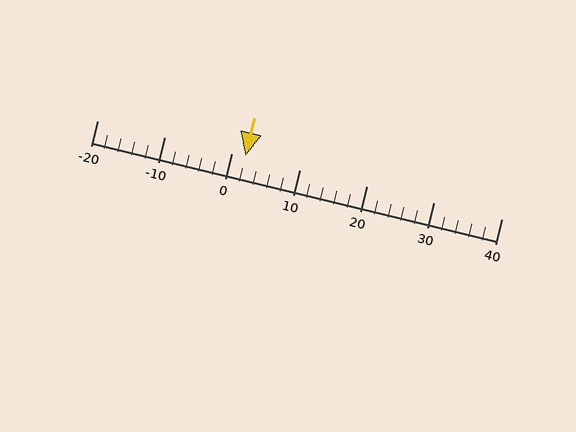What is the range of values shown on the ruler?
The ruler shows values from -20 to 40.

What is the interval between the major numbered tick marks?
The major tick marks are spaced 10 units apart.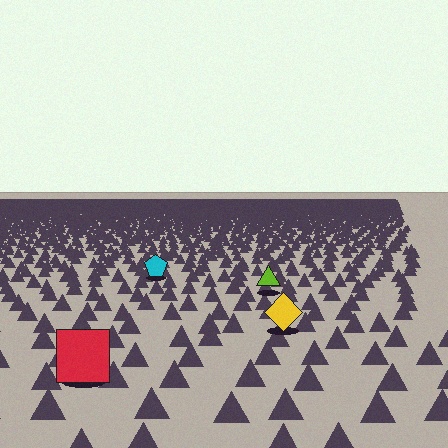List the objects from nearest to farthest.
From nearest to farthest: the red square, the yellow diamond, the lime triangle, the cyan pentagon.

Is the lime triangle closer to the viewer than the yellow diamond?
No. The yellow diamond is closer — you can tell from the texture gradient: the ground texture is coarser near it.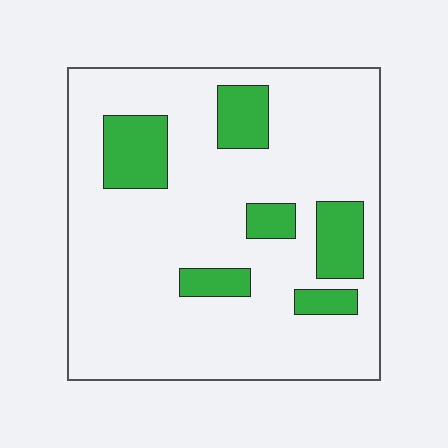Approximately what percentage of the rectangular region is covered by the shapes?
Approximately 20%.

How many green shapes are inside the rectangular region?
6.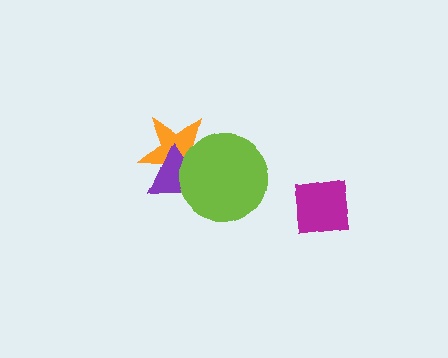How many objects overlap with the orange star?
2 objects overlap with the orange star.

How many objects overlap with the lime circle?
2 objects overlap with the lime circle.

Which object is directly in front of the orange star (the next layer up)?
The purple triangle is directly in front of the orange star.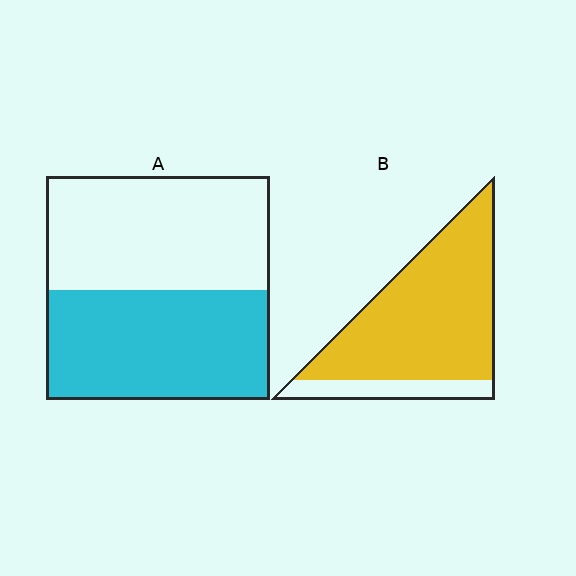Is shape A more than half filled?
Roughly half.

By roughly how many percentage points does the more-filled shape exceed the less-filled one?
By roughly 35 percentage points (B over A).